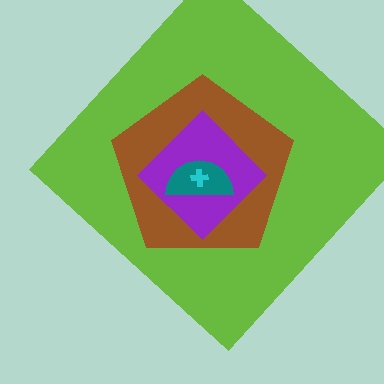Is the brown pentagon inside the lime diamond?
Yes.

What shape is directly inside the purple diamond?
The teal semicircle.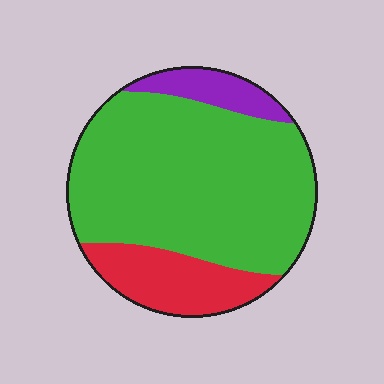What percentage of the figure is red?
Red takes up about one fifth (1/5) of the figure.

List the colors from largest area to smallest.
From largest to smallest: green, red, purple.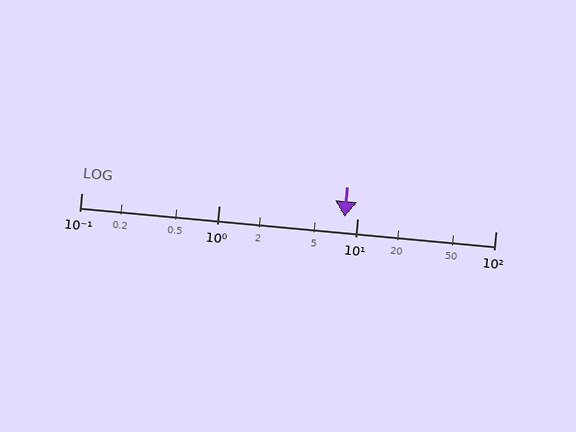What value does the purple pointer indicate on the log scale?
The pointer indicates approximately 8.1.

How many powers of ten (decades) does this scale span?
The scale spans 3 decades, from 0.1 to 100.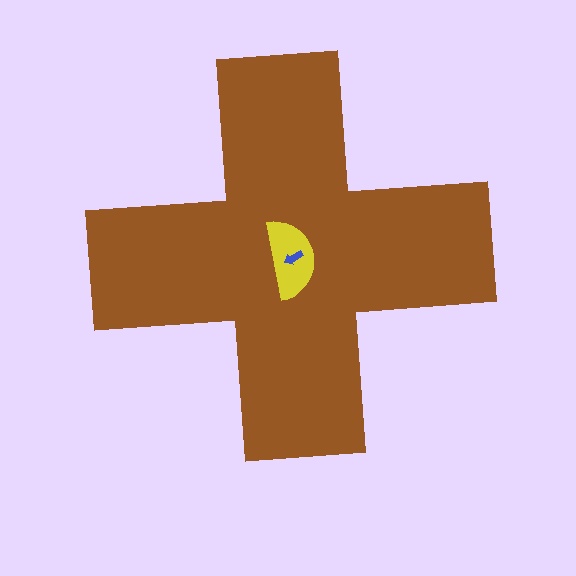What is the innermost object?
The blue arrow.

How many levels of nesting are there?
3.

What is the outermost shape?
The brown cross.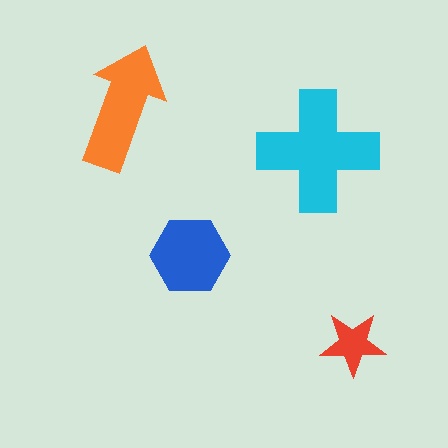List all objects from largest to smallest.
The cyan cross, the orange arrow, the blue hexagon, the red star.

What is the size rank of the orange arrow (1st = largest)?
2nd.